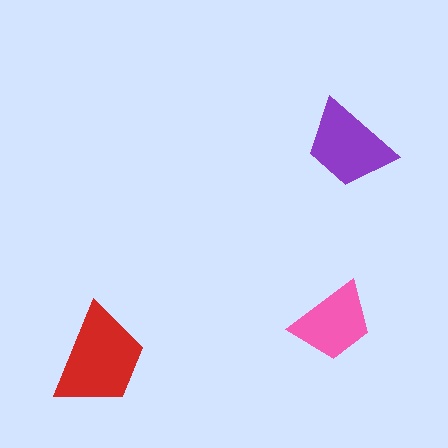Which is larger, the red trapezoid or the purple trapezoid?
The red one.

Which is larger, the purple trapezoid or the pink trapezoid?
The purple one.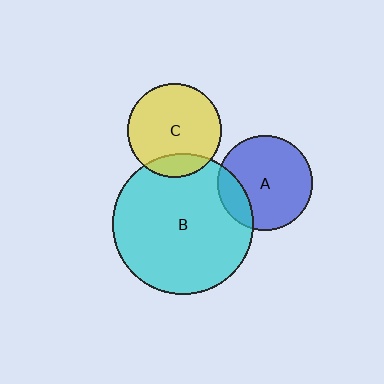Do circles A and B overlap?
Yes.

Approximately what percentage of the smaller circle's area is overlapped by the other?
Approximately 20%.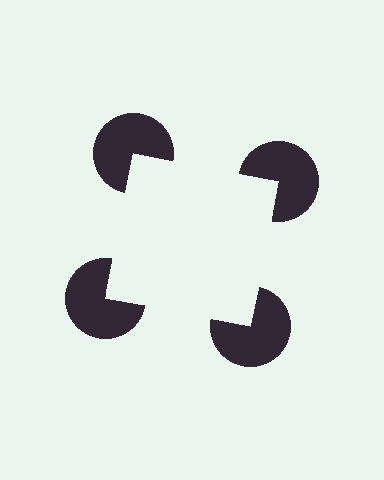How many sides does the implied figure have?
4 sides.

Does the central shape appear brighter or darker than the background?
It typically appears slightly brighter than the background, even though no actual brightness change is drawn.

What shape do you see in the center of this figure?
An illusory square — its edges are inferred from the aligned wedge cuts in the pac-man discs, not physically drawn.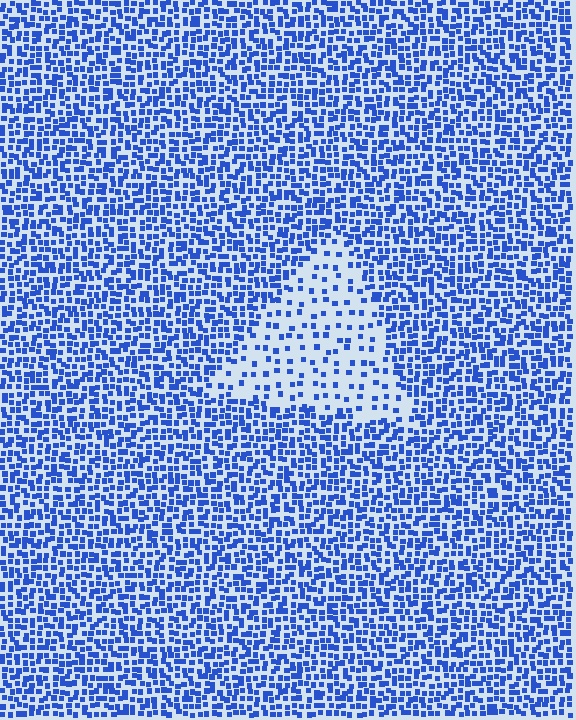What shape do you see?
I see a triangle.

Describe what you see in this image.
The image contains small blue elements arranged at two different densities. A triangle-shaped region is visible where the elements are less densely packed than the surrounding area.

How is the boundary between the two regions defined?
The boundary is defined by a change in element density (approximately 2.7x ratio). All elements are the same color, size, and shape.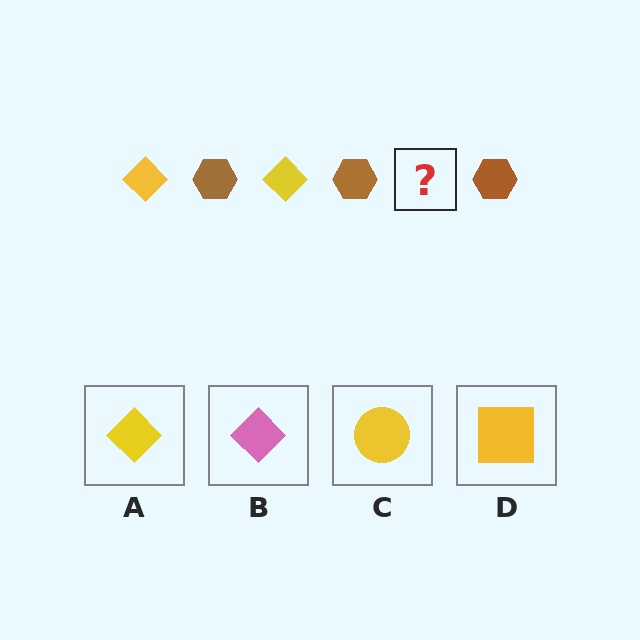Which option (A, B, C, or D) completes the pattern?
A.